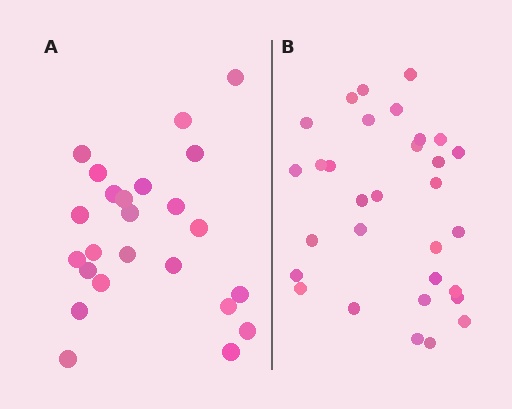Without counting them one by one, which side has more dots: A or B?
Region B (the right region) has more dots.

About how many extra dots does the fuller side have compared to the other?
Region B has roughly 8 or so more dots than region A.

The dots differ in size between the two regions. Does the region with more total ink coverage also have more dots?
No. Region A has more total ink coverage because its dots are larger, but region B actually contains more individual dots. Total area can be misleading — the number of items is what matters here.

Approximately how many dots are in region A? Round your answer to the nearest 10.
About 20 dots. (The exact count is 24, which rounds to 20.)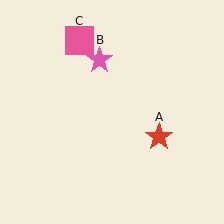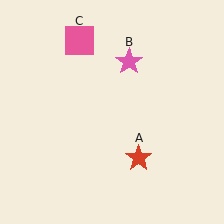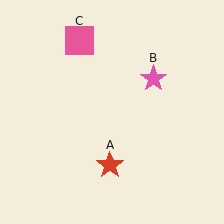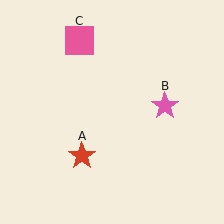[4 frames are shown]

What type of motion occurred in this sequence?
The red star (object A), pink star (object B) rotated clockwise around the center of the scene.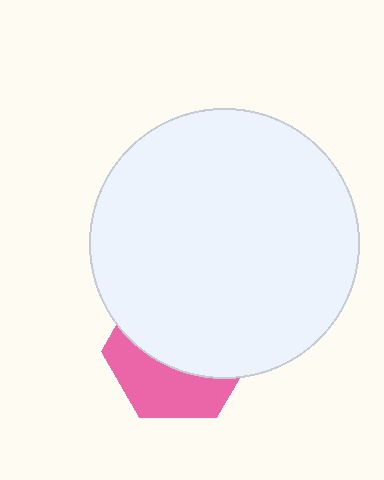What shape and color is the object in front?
The object in front is a white circle.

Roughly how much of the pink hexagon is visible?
A small part of it is visible (roughly 39%).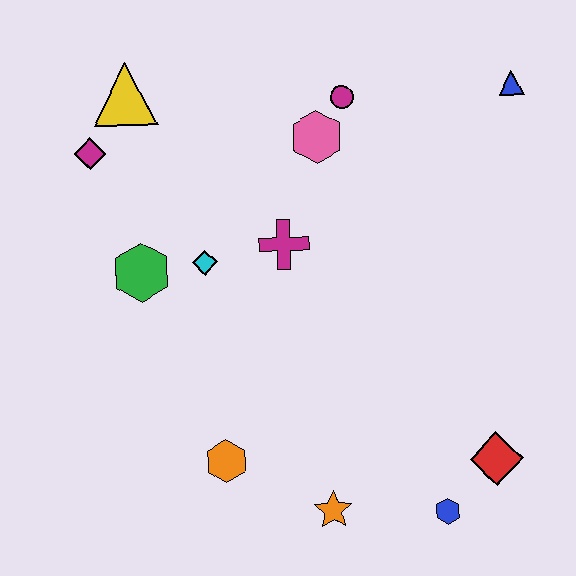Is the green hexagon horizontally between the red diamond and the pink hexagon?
No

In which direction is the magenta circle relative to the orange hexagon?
The magenta circle is above the orange hexagon.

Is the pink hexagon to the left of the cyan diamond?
No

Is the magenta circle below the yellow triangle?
Yes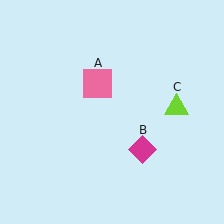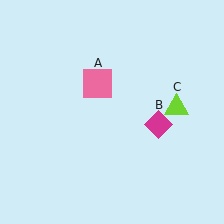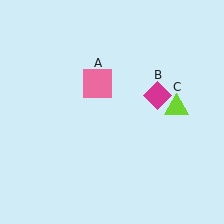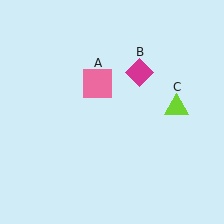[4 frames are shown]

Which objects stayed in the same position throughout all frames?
Pink square (object A) and lime triangle (object C) remained stationary.